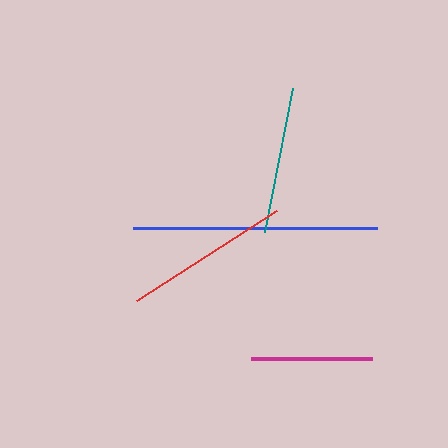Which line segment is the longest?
The blue line is the longest at approximately 244 pixels.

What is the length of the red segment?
The red segment is approximately 166 pixels long.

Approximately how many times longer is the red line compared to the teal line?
The red line is approximately 1.1 times the length of the teal line.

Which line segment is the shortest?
The magenta line is the shortest at approximately 121 pixels.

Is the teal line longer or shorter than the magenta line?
The teal line is longer than the magenta line.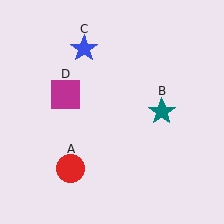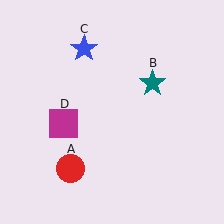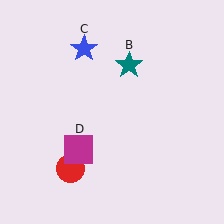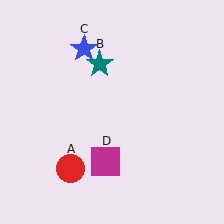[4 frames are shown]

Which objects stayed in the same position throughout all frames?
Red circle (object A) and blue star (object C) remained stationary.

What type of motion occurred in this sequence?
The teal star (object B), magenta square (object D) rotated counterclockwise around the center of the scene.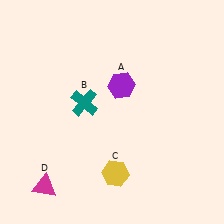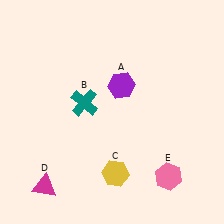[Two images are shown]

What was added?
A pink hexagon (E) was added in Image 2.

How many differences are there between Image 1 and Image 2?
There is 1 difference between the two images.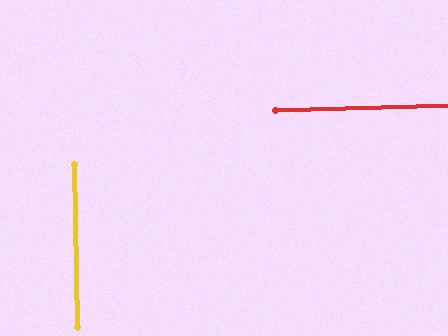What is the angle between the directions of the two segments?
Approximately 89 degrees.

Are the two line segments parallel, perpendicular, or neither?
Perpendicular — they meet at approximately 89°.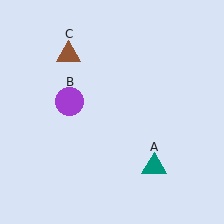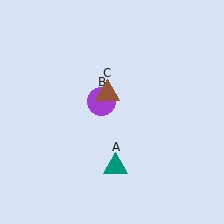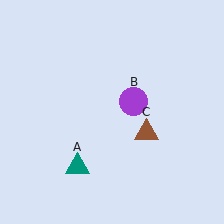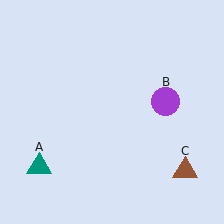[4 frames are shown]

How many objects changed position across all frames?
3 objects changed position: teal triangle (object A), purple circle (object B), brown triangle (object C).